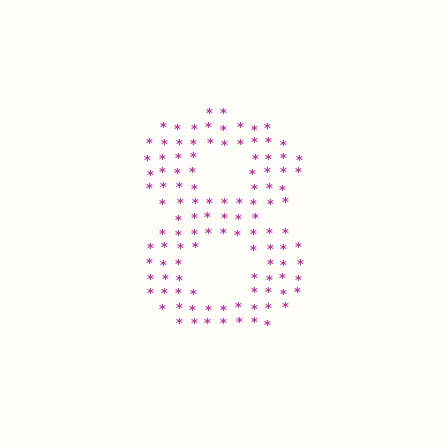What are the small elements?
The small elements are asterisks.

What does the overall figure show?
The overall figure shows the digit 8.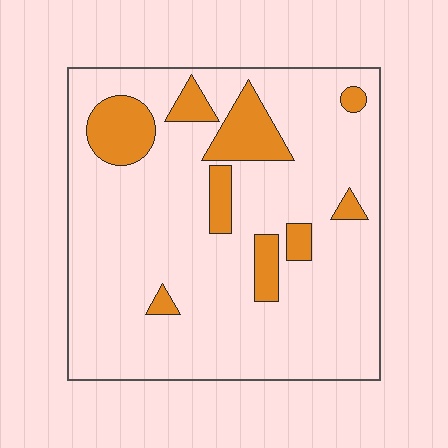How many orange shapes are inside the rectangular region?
9.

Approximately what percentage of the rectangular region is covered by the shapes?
Approximately 15%.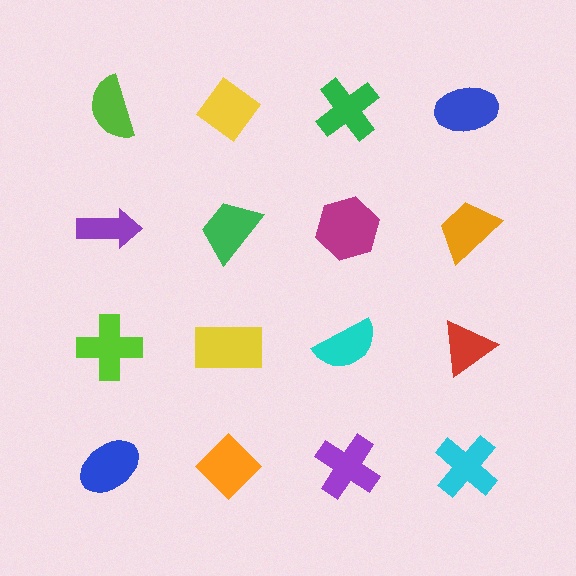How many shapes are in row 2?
4 shapes.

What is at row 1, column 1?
A lime semicircle.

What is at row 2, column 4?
An orange trapezoid.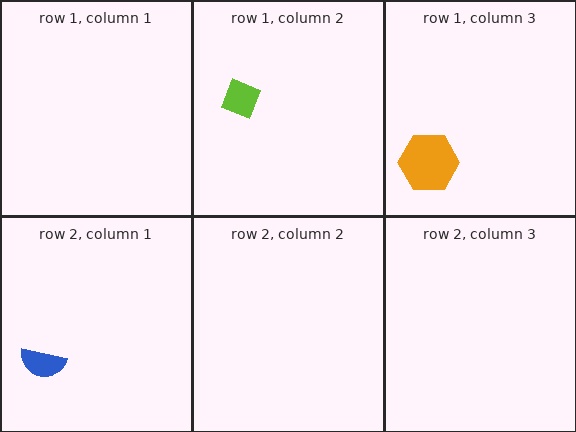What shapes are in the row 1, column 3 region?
The orange hexagon.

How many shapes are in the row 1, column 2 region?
1.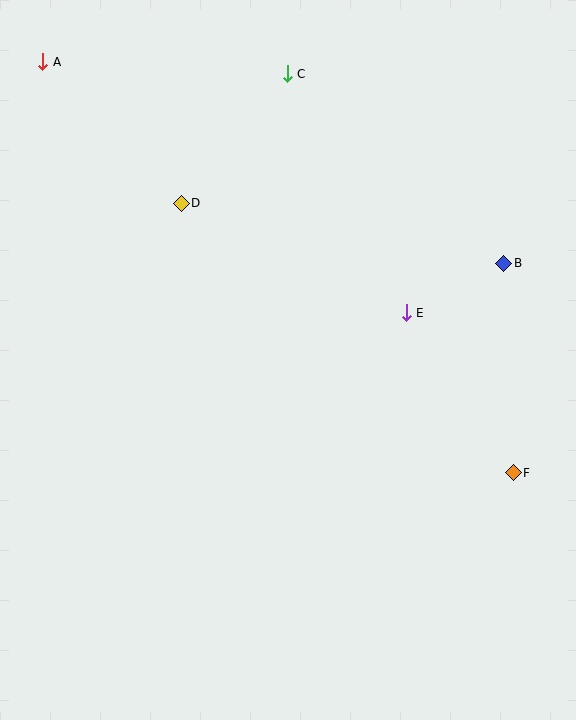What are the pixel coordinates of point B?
Point B is at (504, 263).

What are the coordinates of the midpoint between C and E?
The midpoint between C and E is at (347, 193).